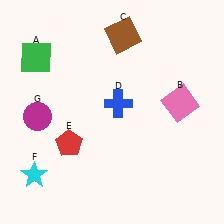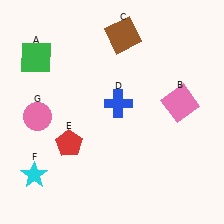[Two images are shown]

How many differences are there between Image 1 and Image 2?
There is 1 difference between the two images.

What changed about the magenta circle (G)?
In Image 1, G is magenta. In Image 2, it changed to pink.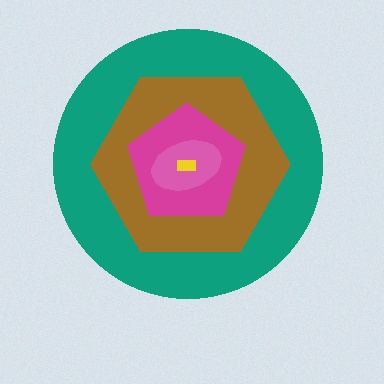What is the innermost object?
The yellow rectangle.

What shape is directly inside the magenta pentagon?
The pink ellipse.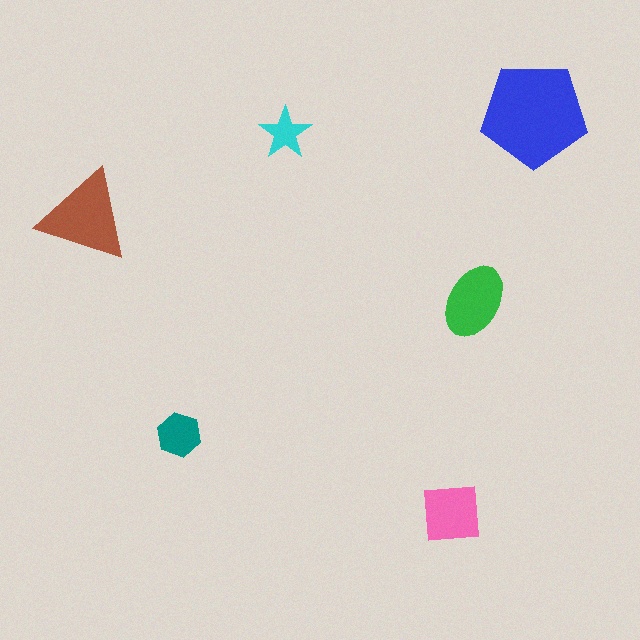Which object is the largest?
The blue pentagon.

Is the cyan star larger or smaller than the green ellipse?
Smaller.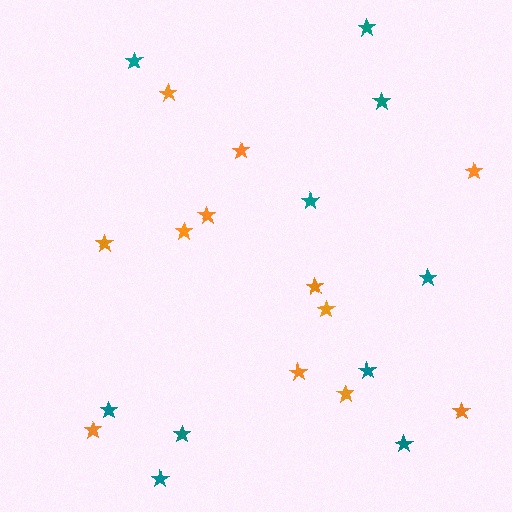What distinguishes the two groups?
There are 2 groups: one group of orange stars (12) and one group of teal stars (10).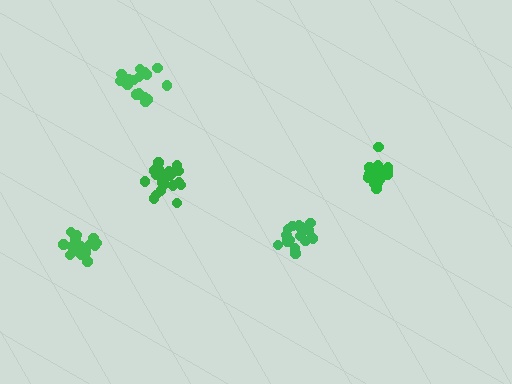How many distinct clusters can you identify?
There are 5 distinct clusters.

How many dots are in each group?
Group 1: 18 dots, Group 2: 19 dots, Group 3: 20 dots, Group 4: 17 dots, Group 5: 17 dots (91 total).